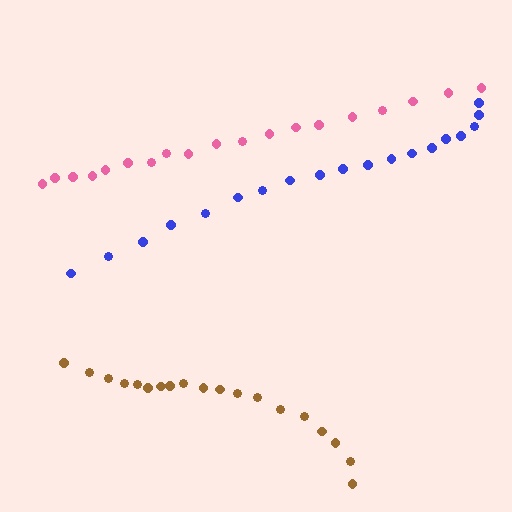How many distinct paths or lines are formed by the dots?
There are 3 distinct paths.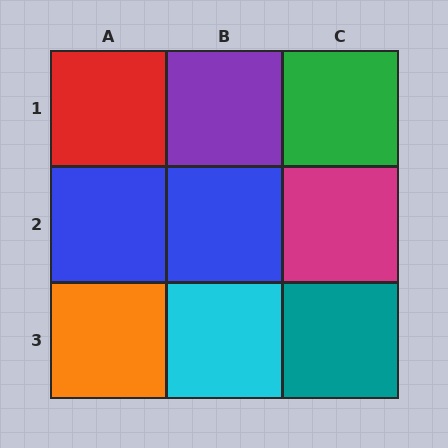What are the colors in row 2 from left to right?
Blue, blue, magenta.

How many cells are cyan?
1 cell is cyan.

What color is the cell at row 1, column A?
Red.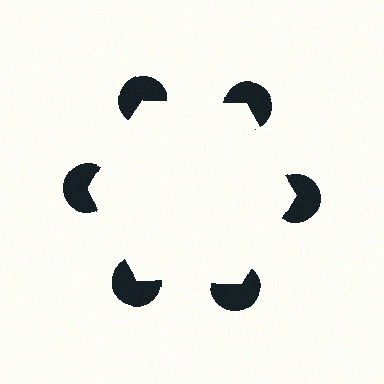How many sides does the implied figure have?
6 sides.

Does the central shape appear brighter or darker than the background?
It typically appears slightly brighter than the background, even though no actual brightness change is drawn.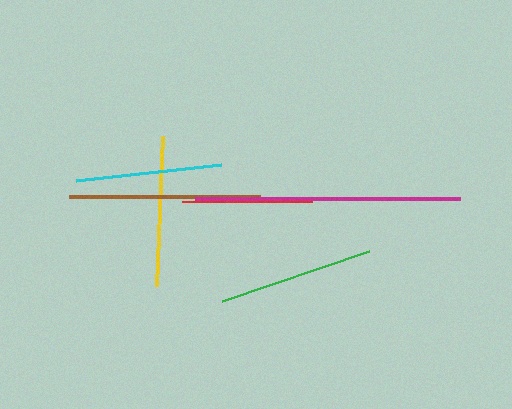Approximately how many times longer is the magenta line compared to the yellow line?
The magenta line is approximately 1.8 times the length of the yellow line.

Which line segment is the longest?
The magenta line is the longest at approximately 265 pixels.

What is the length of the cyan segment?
The cyan segment is approximately 147 pixels long.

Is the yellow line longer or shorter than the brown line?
The brown line is longer than the yellow line.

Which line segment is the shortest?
The red line is the shortest at approximately 129 pixels.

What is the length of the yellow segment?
The yellow segment is approximately 150 pixels long.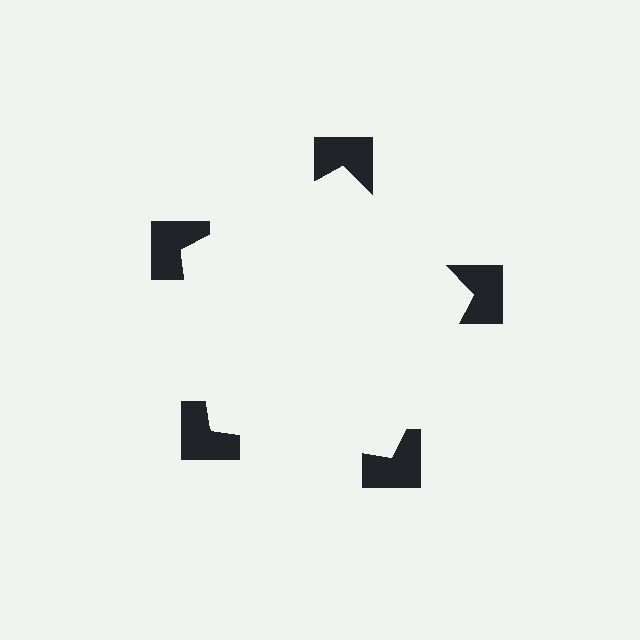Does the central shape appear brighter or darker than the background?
It typically appears slightly brighter than the background, even though no actual brightness change is drawn.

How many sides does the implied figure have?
5 sides.